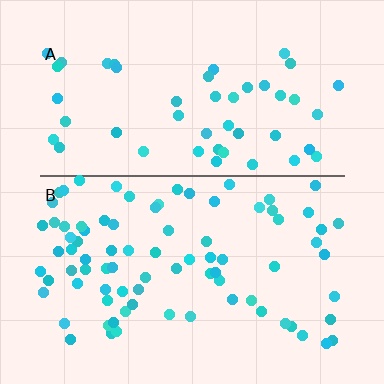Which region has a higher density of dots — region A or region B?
B (the bottom).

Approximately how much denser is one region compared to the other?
Approximately 1.7× — region B over region A.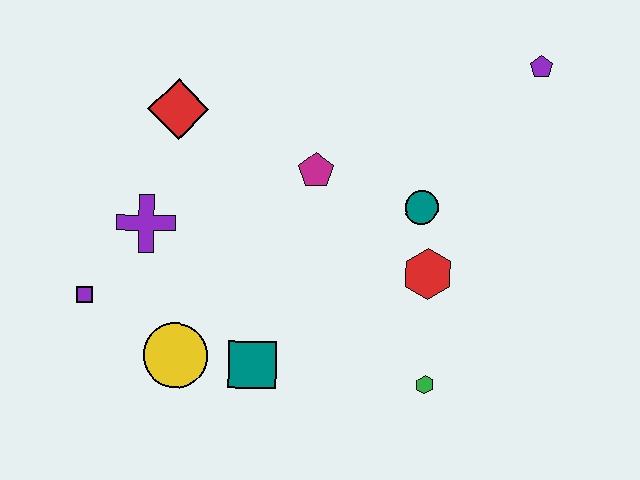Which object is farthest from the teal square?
The purple pentagon is farthest from the teal square.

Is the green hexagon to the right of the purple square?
Yes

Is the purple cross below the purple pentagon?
Yes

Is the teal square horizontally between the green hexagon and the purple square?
Yes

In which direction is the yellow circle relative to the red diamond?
The yellow circle is below the red diamond.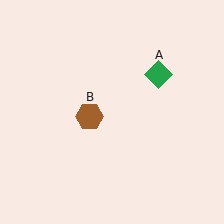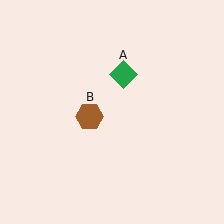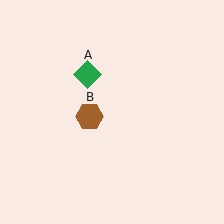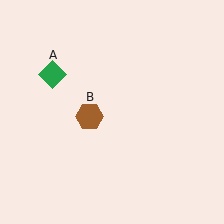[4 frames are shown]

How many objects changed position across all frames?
1 object changed position: green diamond (object A).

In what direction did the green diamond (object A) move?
The green diamond (object A) moved left.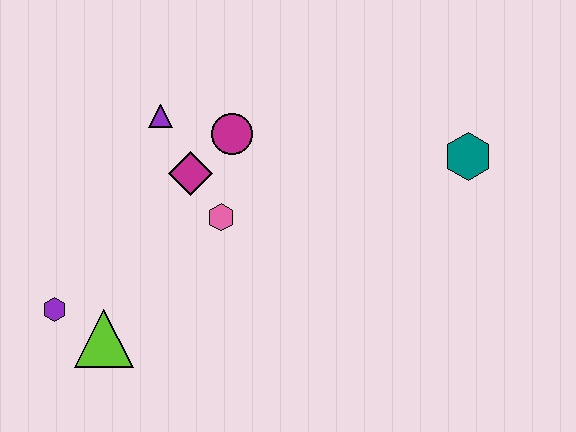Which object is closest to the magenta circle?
The magenta diamond is closest to the magenta circle.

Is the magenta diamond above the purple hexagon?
Yes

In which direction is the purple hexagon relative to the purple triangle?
The purple hexagon is below the purple triangle.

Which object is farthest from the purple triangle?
The teal hexagon is farthest from the purple triangle.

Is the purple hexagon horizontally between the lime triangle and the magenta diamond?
No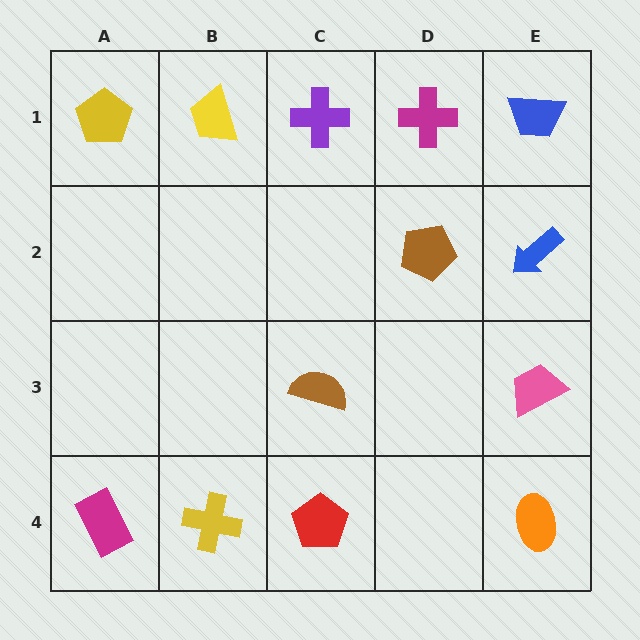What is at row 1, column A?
A yellow pentagon.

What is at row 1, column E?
A blue trapezoid.